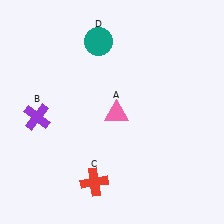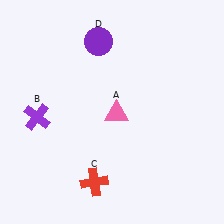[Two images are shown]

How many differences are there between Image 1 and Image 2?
There is 1 difference between the two images.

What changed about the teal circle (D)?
In Image 1, D is teal. In Image 2, it changed to purple.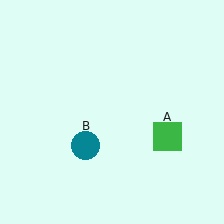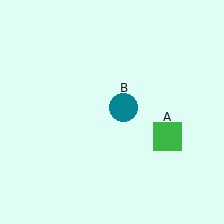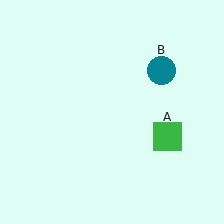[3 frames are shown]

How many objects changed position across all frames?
1 object changed position: teal circle (object B).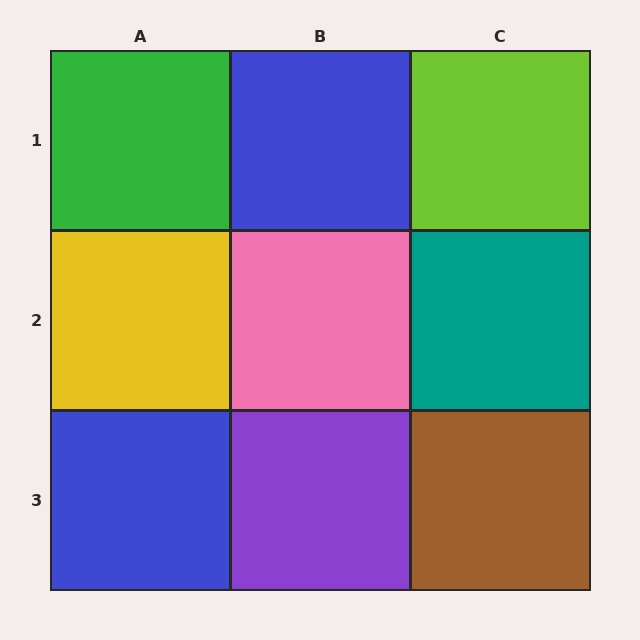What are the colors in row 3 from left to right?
Blue, purple, brown.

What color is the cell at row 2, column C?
Teal.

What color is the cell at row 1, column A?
Green.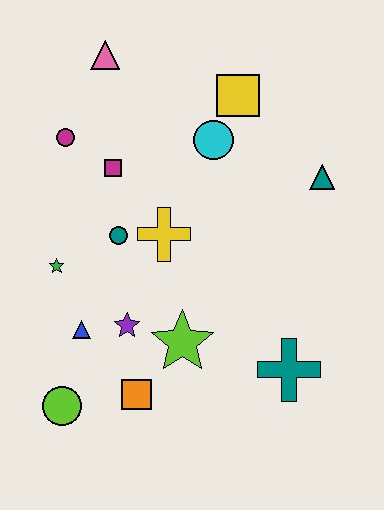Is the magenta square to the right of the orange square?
No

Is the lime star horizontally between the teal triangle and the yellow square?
No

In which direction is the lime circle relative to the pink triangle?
The lime circle is below the pink triangle.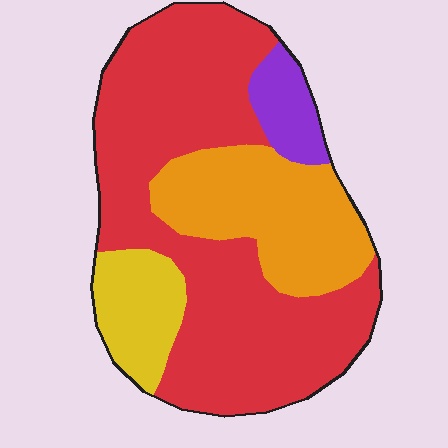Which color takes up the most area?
Red, at roughly 60%.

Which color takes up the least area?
Purple, at roughly 5%.